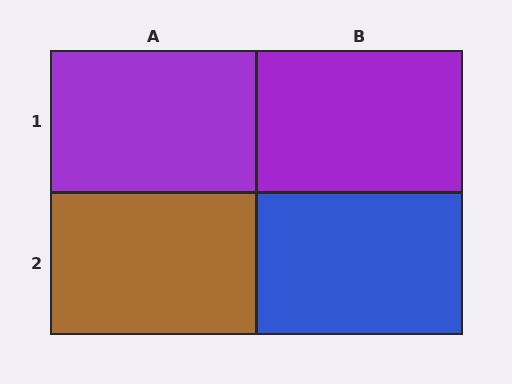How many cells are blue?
1 cell is blue.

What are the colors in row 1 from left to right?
Purple, purple.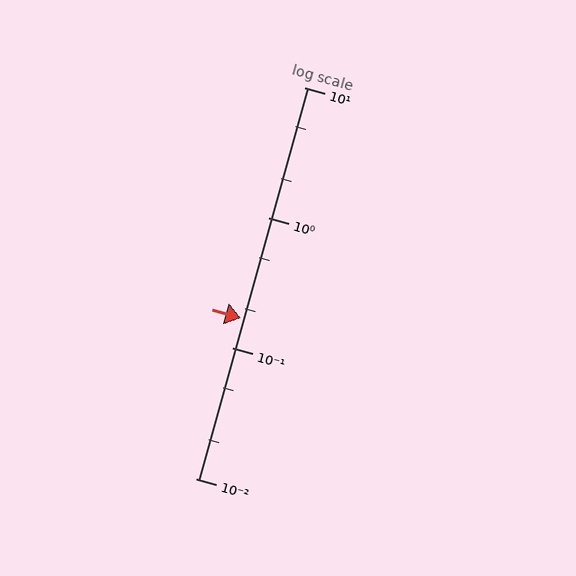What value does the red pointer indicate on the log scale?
The pointer indicates approximately 0.17.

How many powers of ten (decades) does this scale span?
The scale spans 3 decades, from 0.01 to 10.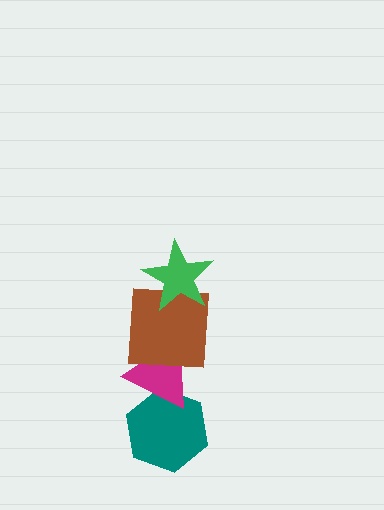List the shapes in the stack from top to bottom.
From top to bottom: the green star, the brown square, the magenta triangle, the teal hexagon.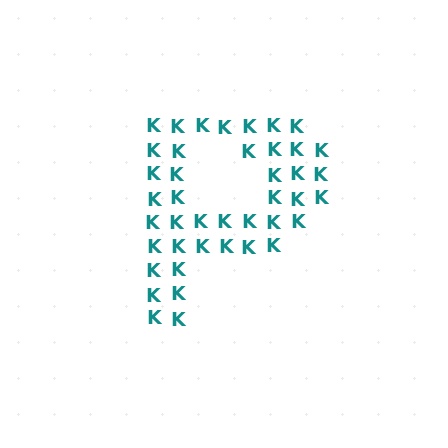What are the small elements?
The small elements are letter K's.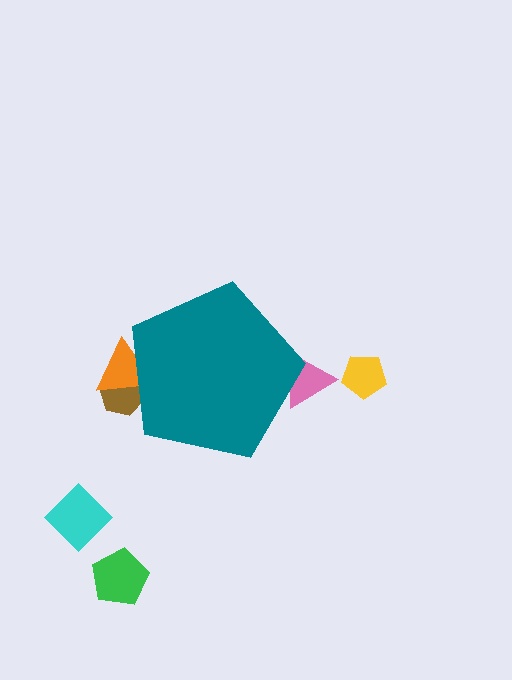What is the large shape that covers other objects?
A teal pentagon.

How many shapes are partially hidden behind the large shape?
3 shapes are partially hidden.